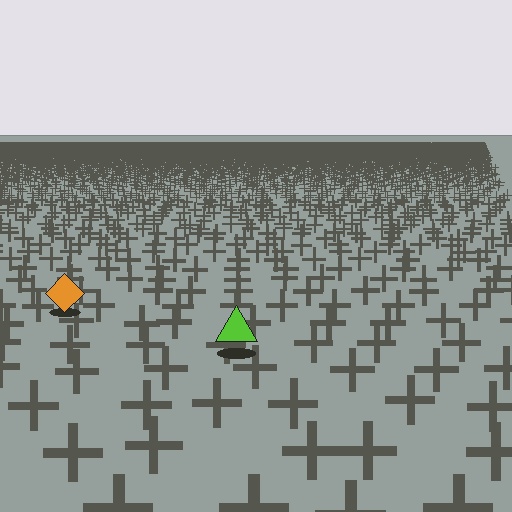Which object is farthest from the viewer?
The orange diamond is farthest from the viewer. It appears smaller and the ground texture around it is denser.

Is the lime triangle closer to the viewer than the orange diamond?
Yes. The lime triangle is closer — you can tell from the texture gradient: the ground texture is coarser near it.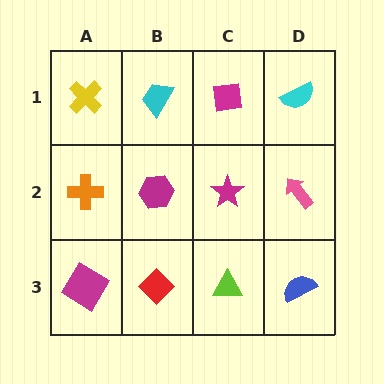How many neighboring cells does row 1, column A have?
2.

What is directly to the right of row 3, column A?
A red diamond.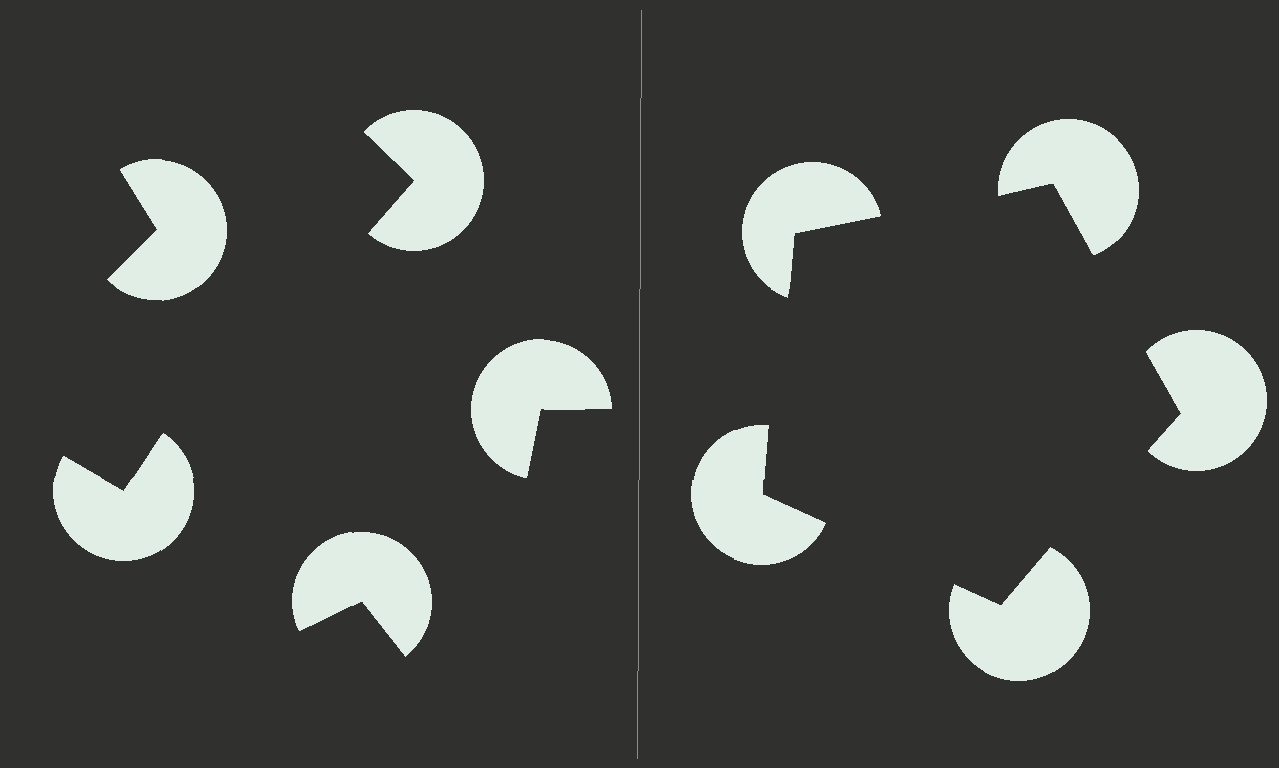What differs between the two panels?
The pac-man discs are positioned identically on both sides; only the wedge orientations differ. On the right they align to a pentagon; on the left they are misaligned.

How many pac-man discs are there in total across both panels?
10 — 5 on each side.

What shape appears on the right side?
An illusory pentagon.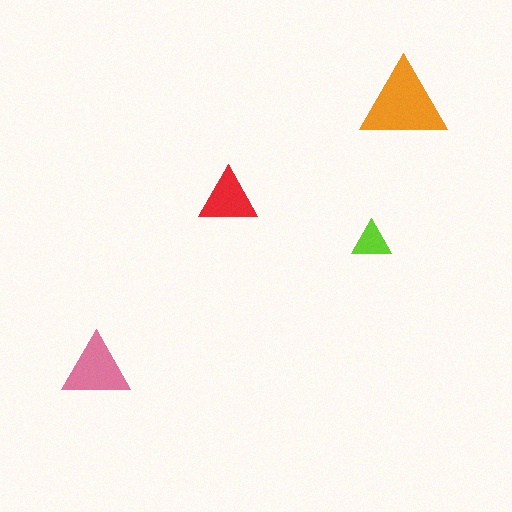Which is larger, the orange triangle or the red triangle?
The orange one.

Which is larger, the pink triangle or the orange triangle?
The orange one.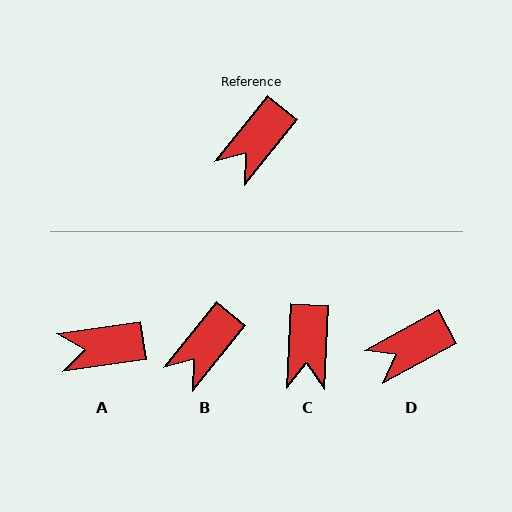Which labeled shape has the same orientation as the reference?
B.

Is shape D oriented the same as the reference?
No, it is off by about 22 degrees.